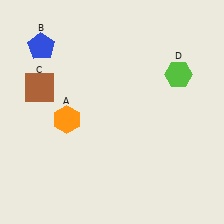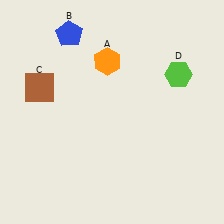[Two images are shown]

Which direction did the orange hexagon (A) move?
The orange hexagon (A) moved up.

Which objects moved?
The objects that moved are: the orange hexagon (A), the blue pentagon (B).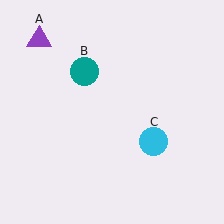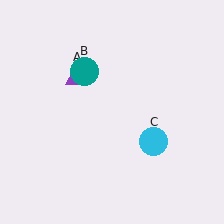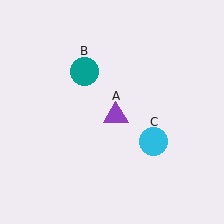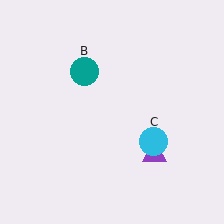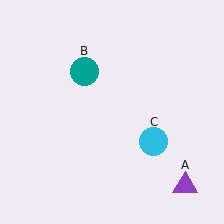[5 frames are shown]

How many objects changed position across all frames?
1 object changed position: purple triangle (object A).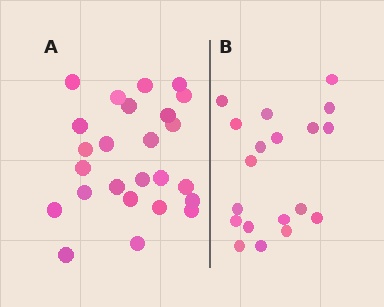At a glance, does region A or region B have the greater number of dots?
Region A (the left region) has more dots.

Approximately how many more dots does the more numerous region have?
Region A has about 6 more dots than region B.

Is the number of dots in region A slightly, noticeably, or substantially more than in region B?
Region A has noticeably more, but not dramatically so. The ratio is roughly 1.3 to 1.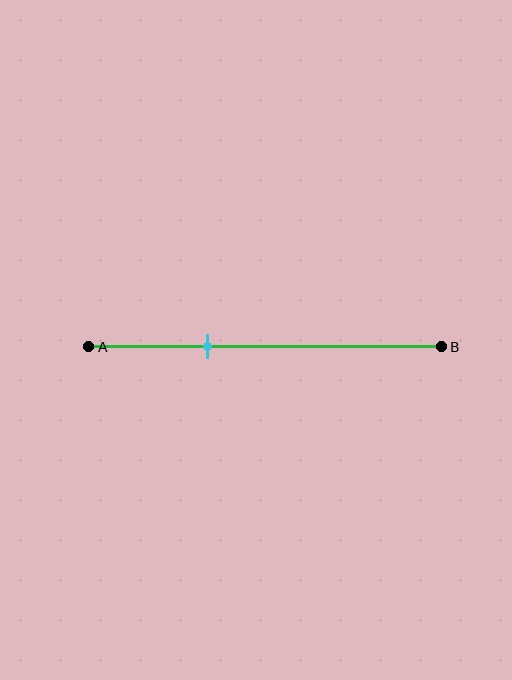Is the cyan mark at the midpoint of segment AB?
No, the mark is at about 35% from A, not at the 50% midpoint.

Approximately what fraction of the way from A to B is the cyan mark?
The cyan mark is approximately 35% of the way from A to B.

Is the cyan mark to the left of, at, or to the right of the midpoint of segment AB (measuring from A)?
The cyan mark is to the left of the midpoint of segment AB.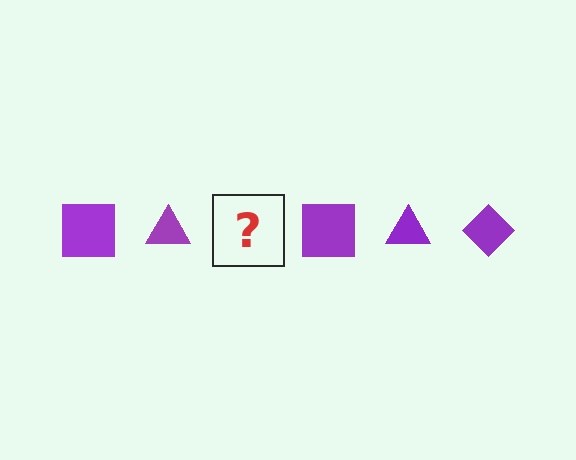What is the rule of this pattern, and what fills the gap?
The rule is that the pattern cycles through square, triangle, diamond shapes in purple. The gap should be filled with a purple diamond.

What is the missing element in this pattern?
The missing element is a purple diamond.